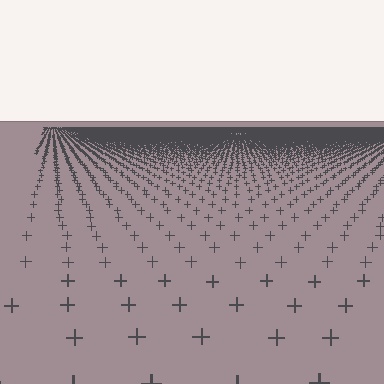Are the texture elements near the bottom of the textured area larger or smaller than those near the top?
Larger. Near the bottom, elements are closer to the viewer and appear at a bigger on-screen size.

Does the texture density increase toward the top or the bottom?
Density increases toward the top.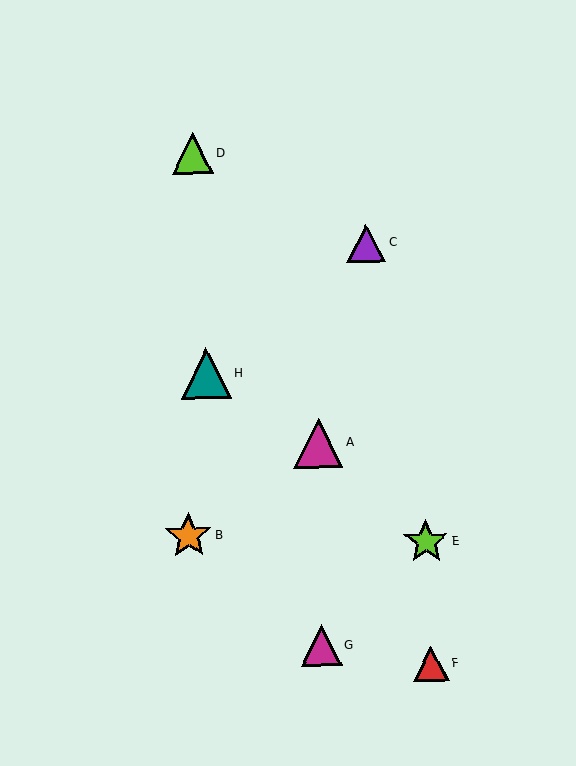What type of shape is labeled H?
Shape H is a teal triangle.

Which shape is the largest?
The teal triangle (labeled H) is the largest.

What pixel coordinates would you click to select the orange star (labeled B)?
Click at (188, 536) to select the orange star B.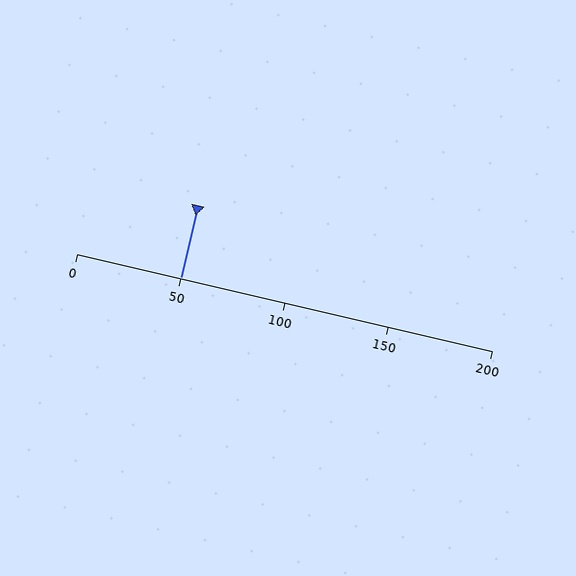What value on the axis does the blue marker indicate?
The marker indicates approximately 50.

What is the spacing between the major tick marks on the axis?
The major ticks are spaced 50 apart.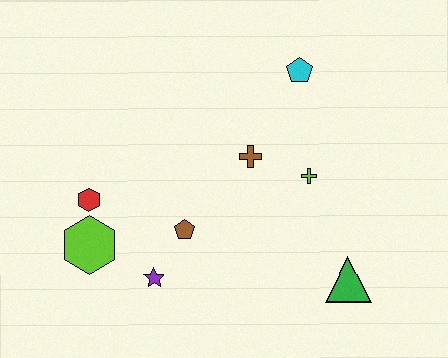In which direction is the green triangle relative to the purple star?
The green triangle is to the right of the purple star.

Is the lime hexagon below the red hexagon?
Yes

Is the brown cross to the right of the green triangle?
No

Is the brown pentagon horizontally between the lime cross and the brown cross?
No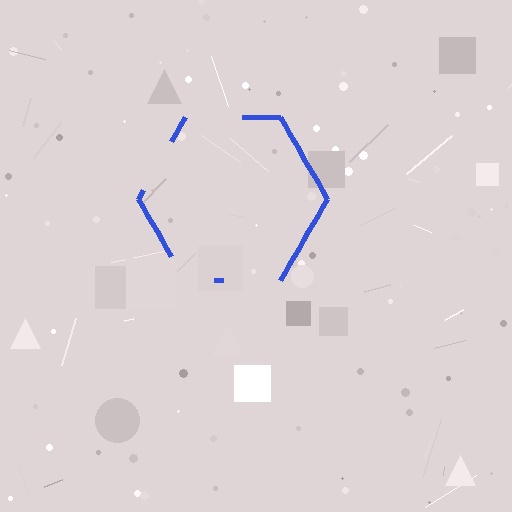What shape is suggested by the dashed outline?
The dashed outline suggests a hexagon.